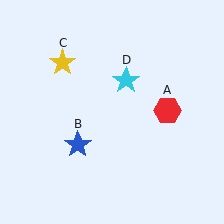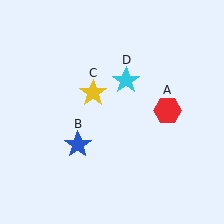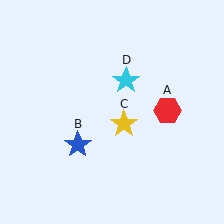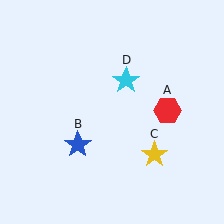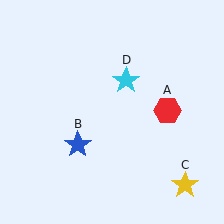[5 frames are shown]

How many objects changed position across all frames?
1 object changed position: yellow star (object C).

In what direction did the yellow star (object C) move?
The yellow star (object C) moved down and to the right.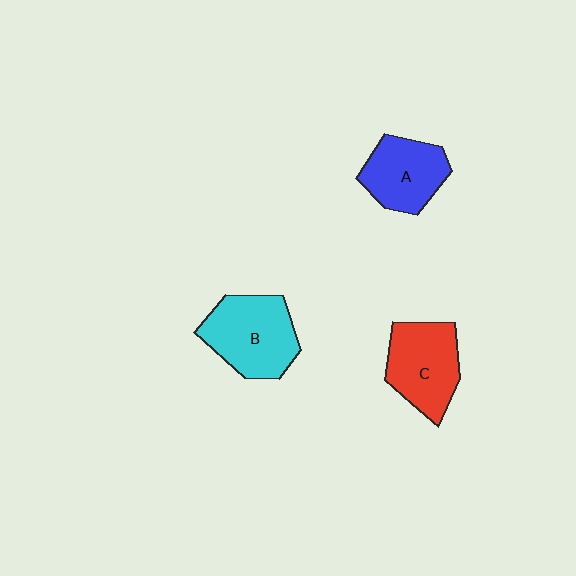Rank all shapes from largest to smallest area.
From largest to smallest: B (cyan), C (red), A (blue).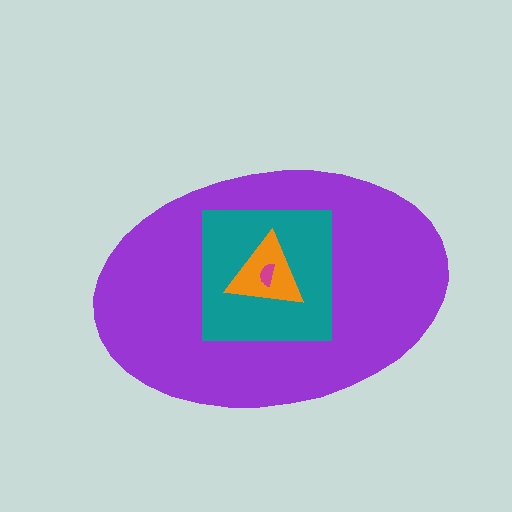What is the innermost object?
The magenta semicircle.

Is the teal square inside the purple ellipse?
Yes.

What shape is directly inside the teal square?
The orange triangle.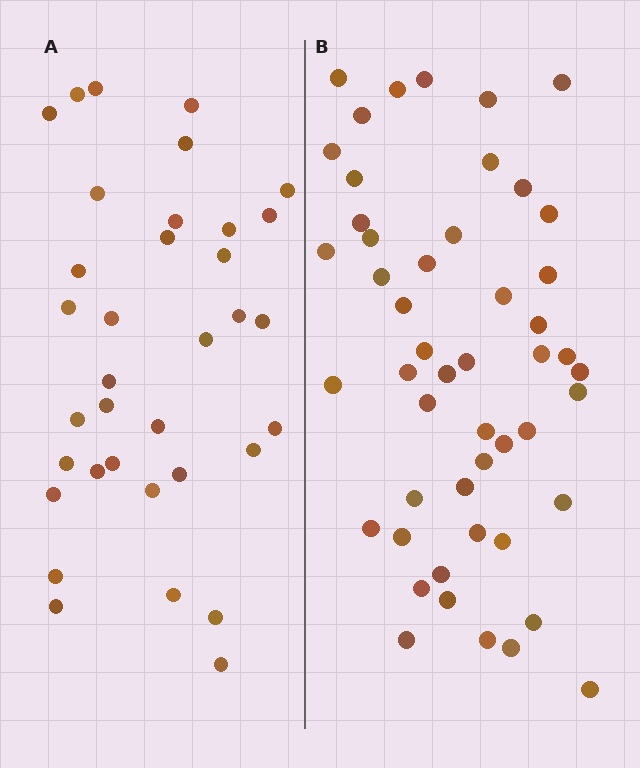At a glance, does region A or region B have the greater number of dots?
Region B (the right region) has more dots.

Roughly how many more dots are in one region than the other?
Region B has approximately 15 more dots than region A.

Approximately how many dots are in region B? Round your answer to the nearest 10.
About 50 dots.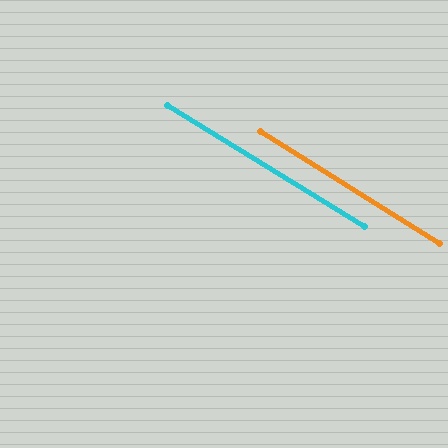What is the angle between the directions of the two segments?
Approximately 1 degree.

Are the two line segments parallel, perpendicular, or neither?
Parallel — their directions differ by only 0.6°.